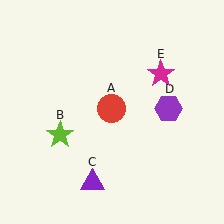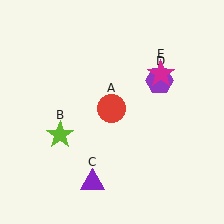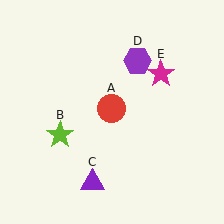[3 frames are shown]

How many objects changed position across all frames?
1 object changed position: purple hexagon (object D).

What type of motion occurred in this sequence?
The purple hexagon (object D) rotated counterclockwise around the center of the scene.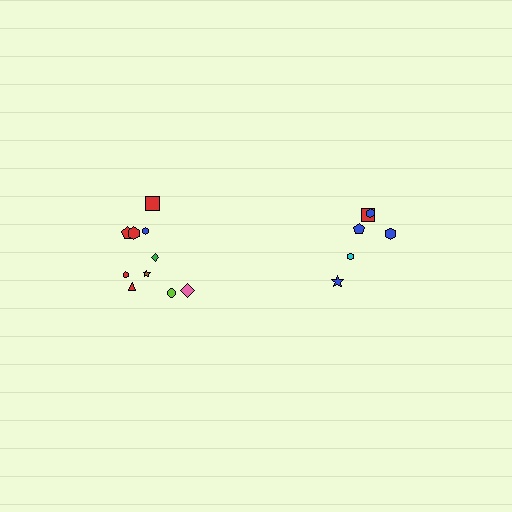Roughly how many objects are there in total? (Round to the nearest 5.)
Roughly 15 objects in total.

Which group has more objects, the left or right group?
The left group.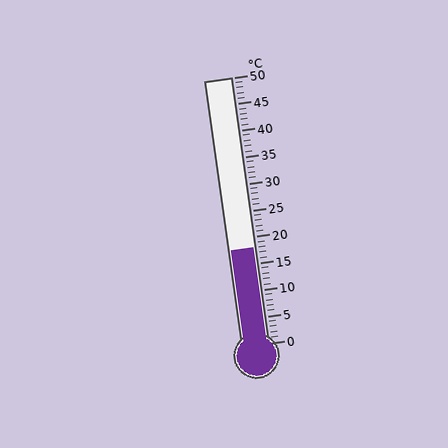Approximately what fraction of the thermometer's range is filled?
The thermometer is filled to approximately 35% of its range.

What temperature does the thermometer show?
The thermometer shows approximately 18°C.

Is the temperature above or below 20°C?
The temperature is below 20°C.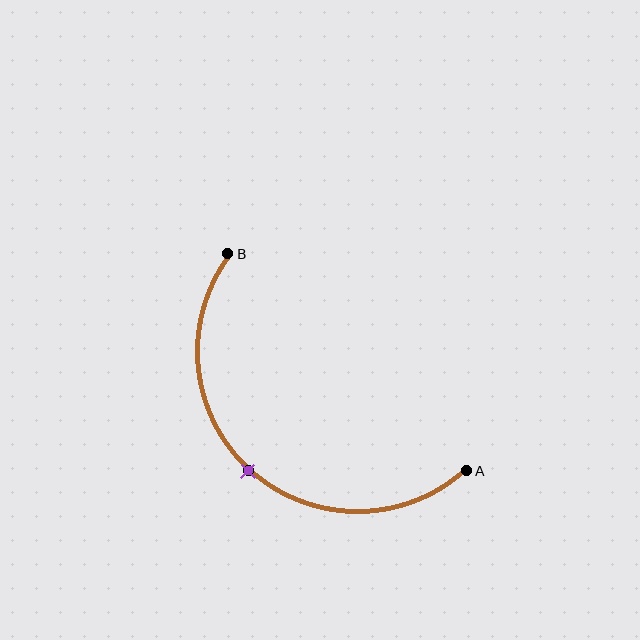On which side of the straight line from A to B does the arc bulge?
The arc bulges below and to the left of the straight line connecting A and B.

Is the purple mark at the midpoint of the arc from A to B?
Yes. The purple mark lies on the arc at equal arc-length from both A and B — it is the arc midpoint.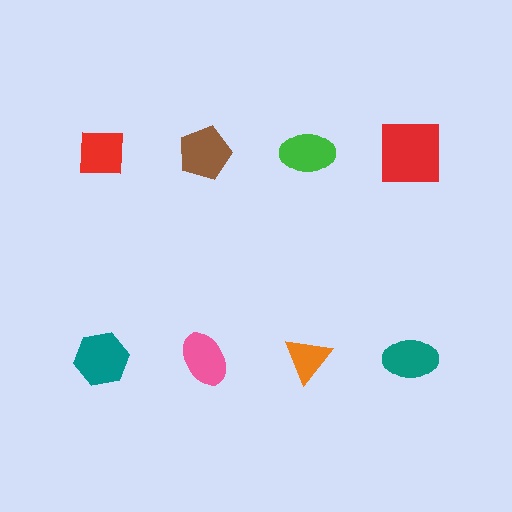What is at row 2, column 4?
A teal ellipse.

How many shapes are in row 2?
4 shapes.